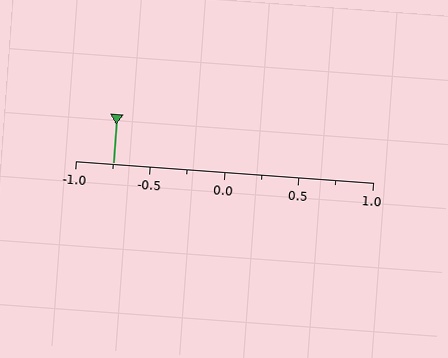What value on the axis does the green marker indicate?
The marker indicates approximately -0.75.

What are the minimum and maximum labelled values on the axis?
The axis runs from -1.0 to 1.0.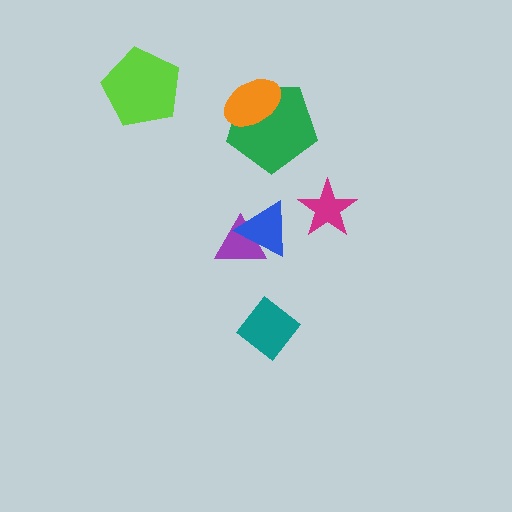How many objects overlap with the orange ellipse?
1 object overlaps with the orange ellipse.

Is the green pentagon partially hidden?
Yes, it is partially covered by another shape.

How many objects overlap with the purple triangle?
1 object overlaps with the purple triangle.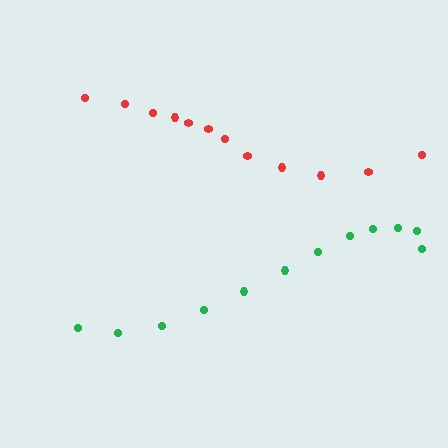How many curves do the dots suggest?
There are 2 distinct paths.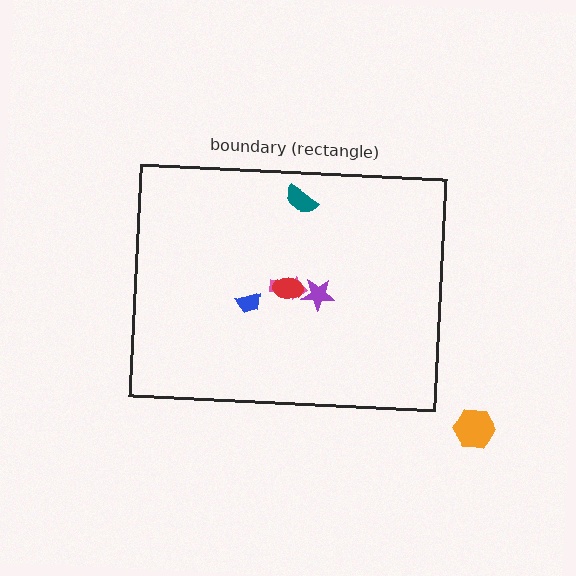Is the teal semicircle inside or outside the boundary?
Inside.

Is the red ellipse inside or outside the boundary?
Inside.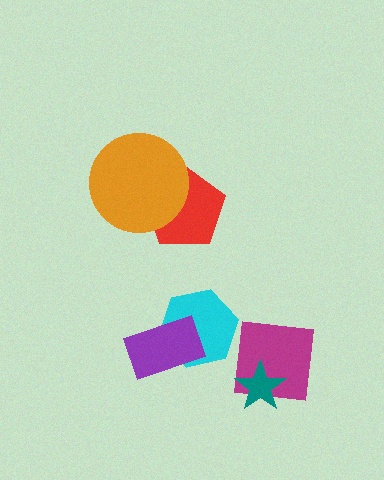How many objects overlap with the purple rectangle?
1 object overlaps with the purple rectangle.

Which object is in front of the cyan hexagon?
The purple rectangle is in front of the cyan hexagon.